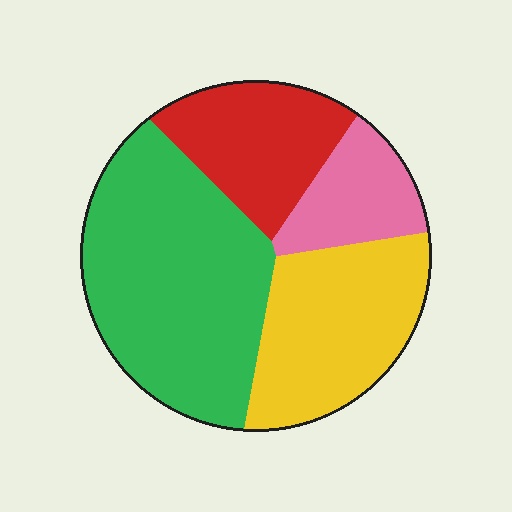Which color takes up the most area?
Green, at roughly 40%.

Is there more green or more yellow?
Green.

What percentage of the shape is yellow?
Yellow covers around 25% of the shape.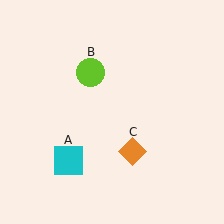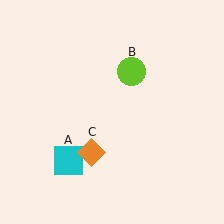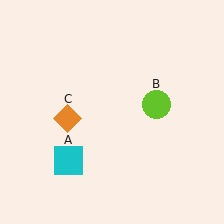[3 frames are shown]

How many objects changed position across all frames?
2 objects changed position: lime circle (object B), orange diamond (object C).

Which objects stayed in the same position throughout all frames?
Cyan square (object A) remained stationary.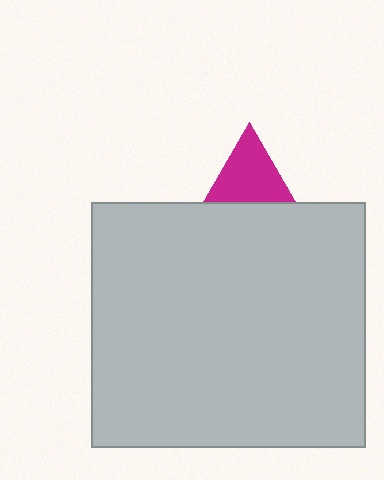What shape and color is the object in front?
The object in front is a light gray rectangle.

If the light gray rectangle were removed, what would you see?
You would see the complete magenta triangle.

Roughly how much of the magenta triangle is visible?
About half of it is visible (roughly 46%).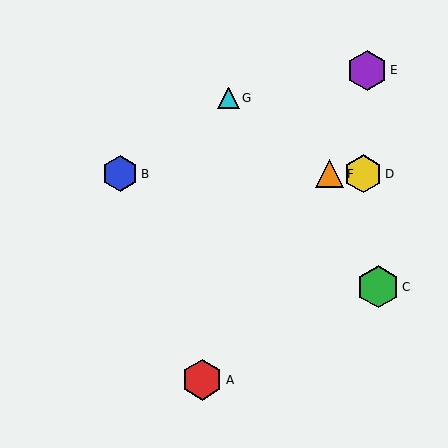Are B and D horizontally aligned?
Yes, both are at y≈174.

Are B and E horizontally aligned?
No, B is at y≈174 and E is at y≈70.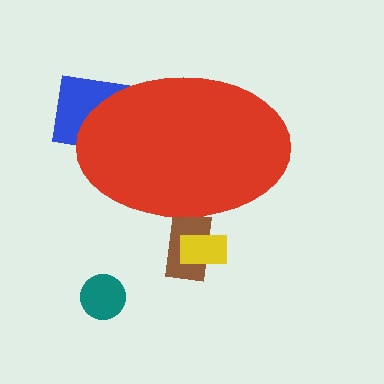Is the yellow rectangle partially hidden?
Yes, the yellow rectangle is partially hidden behind the red ellipse.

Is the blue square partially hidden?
Yes, the blue square is partially hidden behind the red ellipse.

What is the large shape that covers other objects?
A red ellipse.